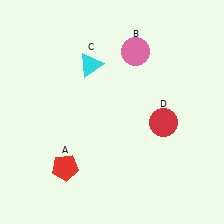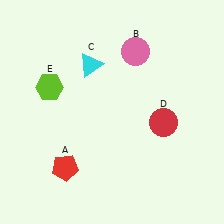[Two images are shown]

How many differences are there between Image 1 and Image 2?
There is 1 difference between the two images.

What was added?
A lime hexagon (E) was added in Image 2.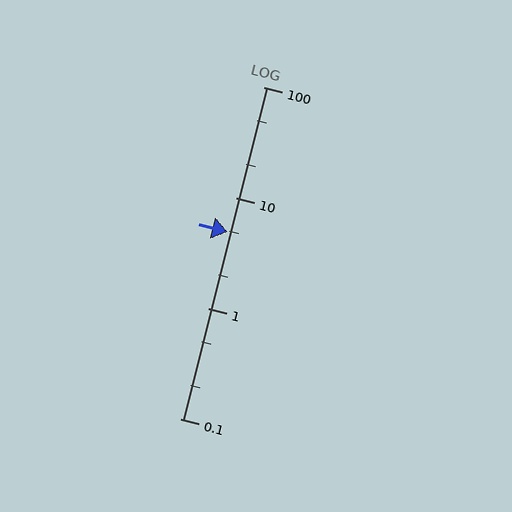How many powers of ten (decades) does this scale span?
The scale spans 3 decades, from 0.1 to 100.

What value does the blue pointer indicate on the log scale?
The pointer indicates approximately 4.9.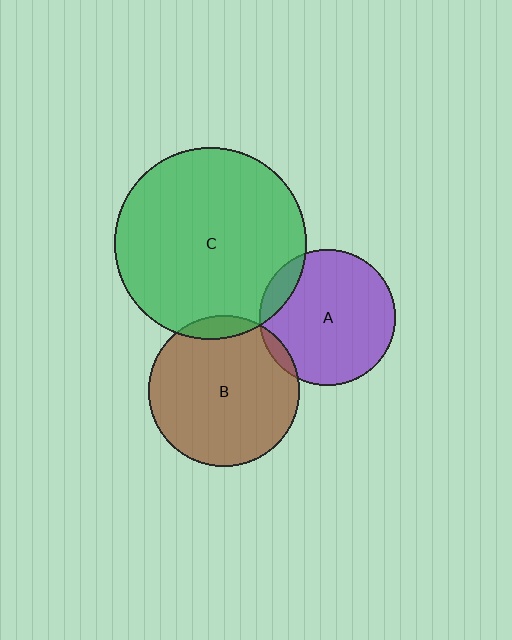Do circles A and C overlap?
Yes.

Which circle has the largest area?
Circle C (green).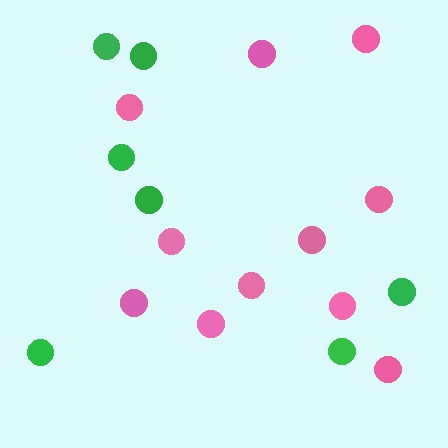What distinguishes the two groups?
There are 2 groups: one group of pink circles (11) and one group of green circles (7).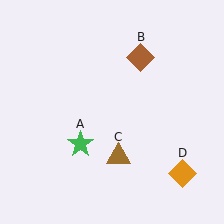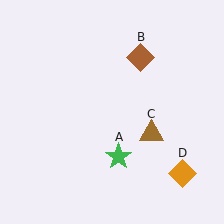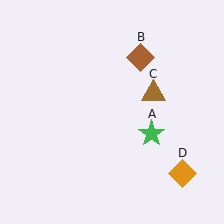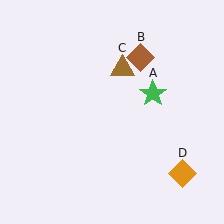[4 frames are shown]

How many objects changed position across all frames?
2 objects changed position: green star (object A), brown triangle (object C).